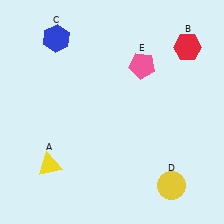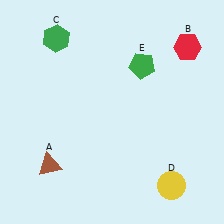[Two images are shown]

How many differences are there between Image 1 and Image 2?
There are 3 differences between the two images.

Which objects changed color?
A changed from yellow to brown. C changed from blue to green. E changed from pink to green.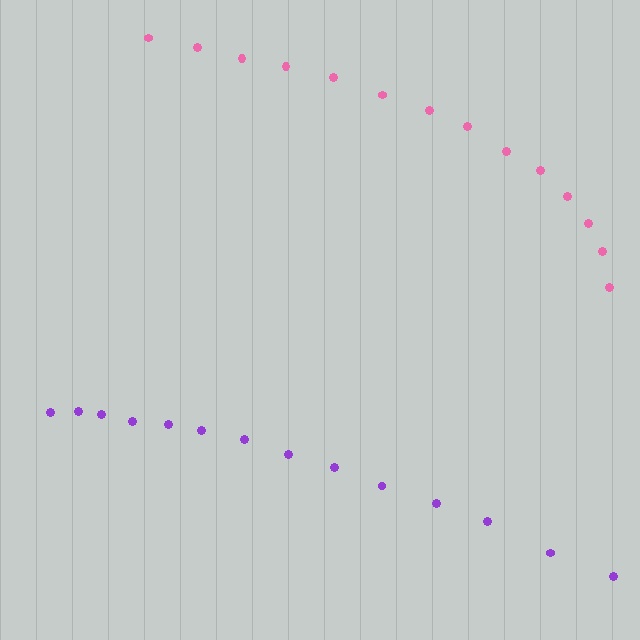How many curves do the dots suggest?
There are 2 distinct paths.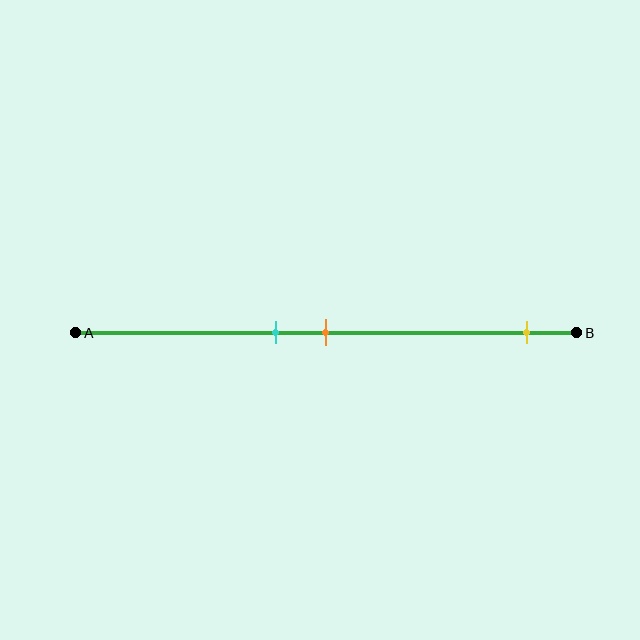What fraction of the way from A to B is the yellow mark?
The yellow mark is approximately 90% (0.9) of the way from A to B.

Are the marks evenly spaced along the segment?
No, the marks are not evenly spaced.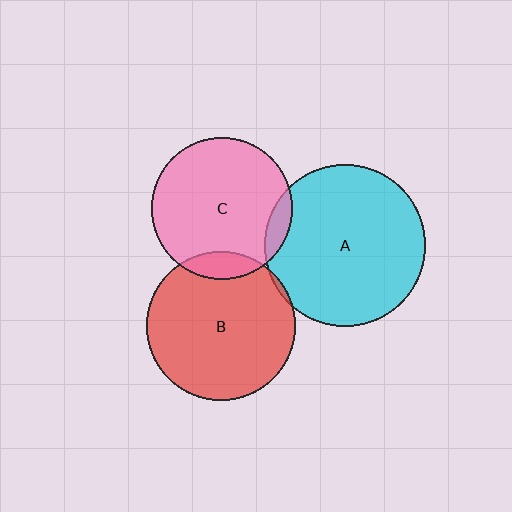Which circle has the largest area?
Circle A (cyan).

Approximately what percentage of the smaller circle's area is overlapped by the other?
Approximately 10%.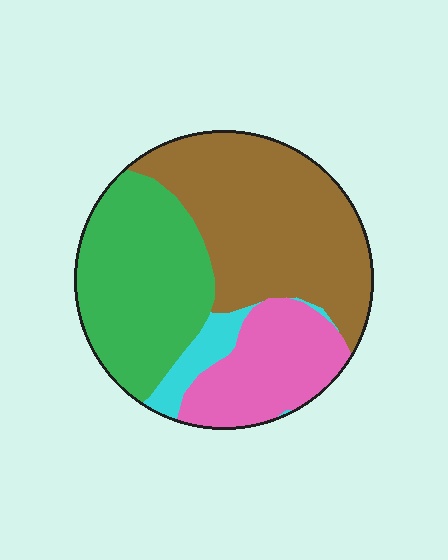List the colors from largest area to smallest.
From largest to smallest: brown, green, pink, cyan.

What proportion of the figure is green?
Green covers around 30% of the figure.